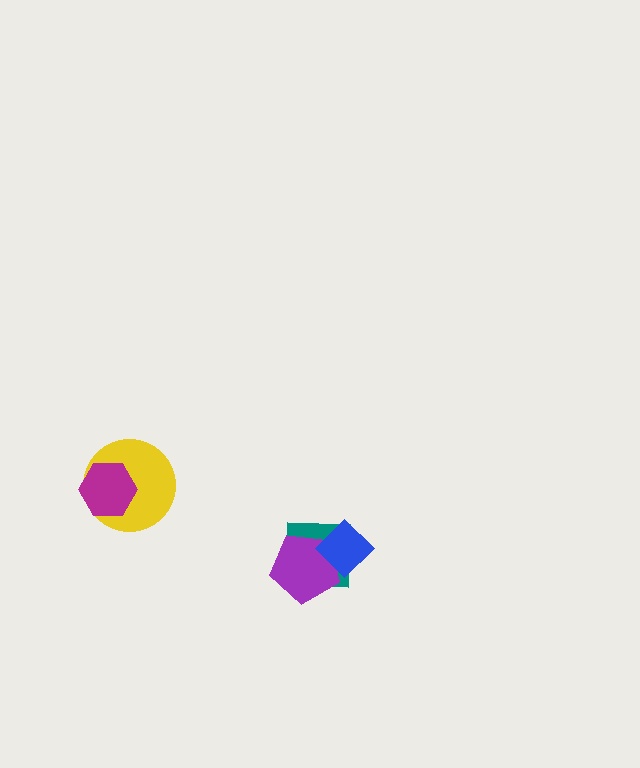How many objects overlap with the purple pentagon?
2 objects overlap with the purple pentagon.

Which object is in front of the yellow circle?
The magenta hexagon is in front of the yellow circle.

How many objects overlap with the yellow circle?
1 object overlaps with the yellow circle.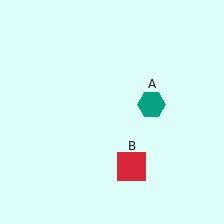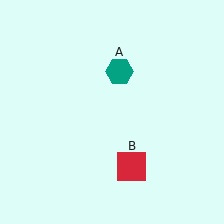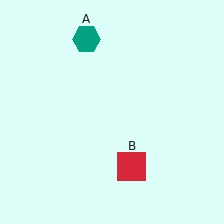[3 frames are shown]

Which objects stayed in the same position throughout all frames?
Red square (object B) remained stationary.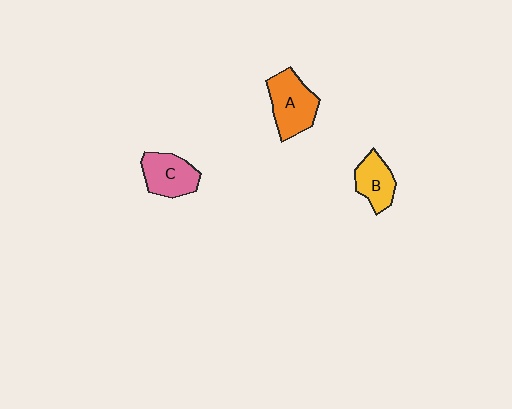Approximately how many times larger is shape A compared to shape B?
Approximately 1.4 times.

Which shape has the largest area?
Shape A (orange).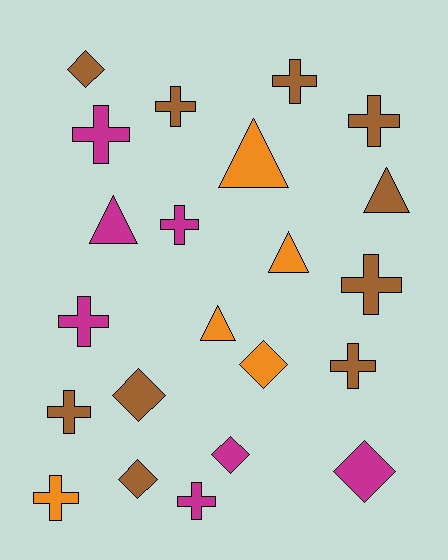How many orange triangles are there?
There are 3 orange triangles.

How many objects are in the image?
There are 22 objects.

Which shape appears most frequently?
Cross, with 11 objects.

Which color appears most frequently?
Brown, with 10 objects.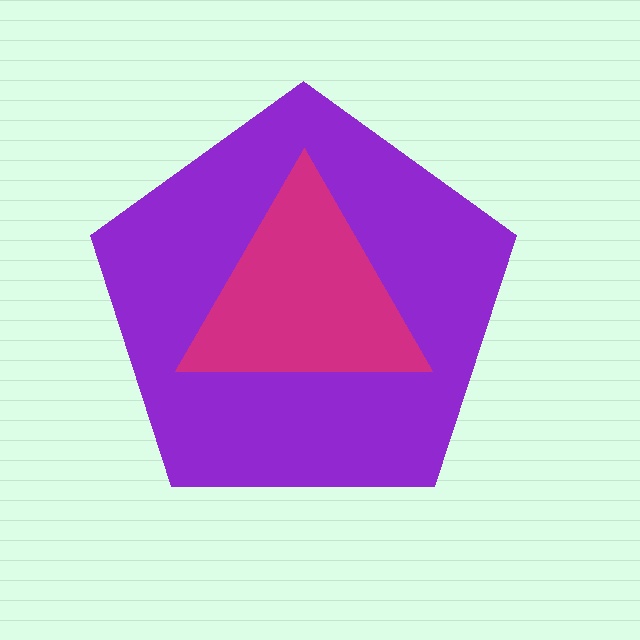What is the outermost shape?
The purple pentagon.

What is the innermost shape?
The magenta triangle.